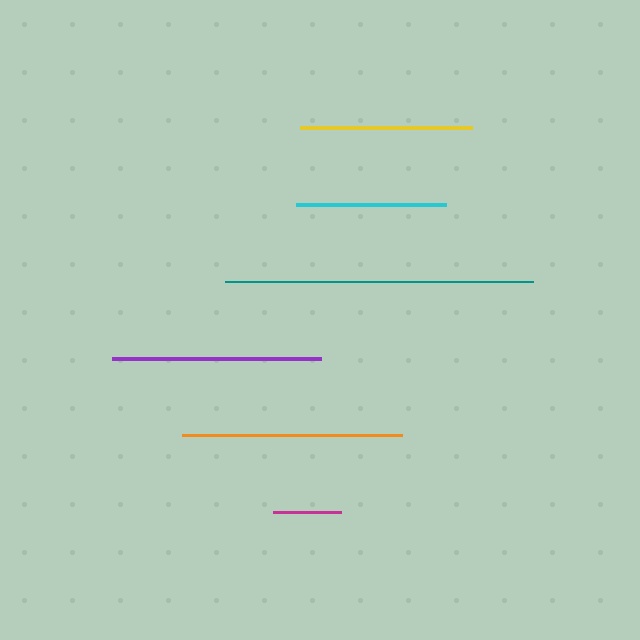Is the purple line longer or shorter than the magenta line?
The purple line is longer than the magenta line.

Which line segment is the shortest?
The magenta line is the shortest at approximately 68 pixels.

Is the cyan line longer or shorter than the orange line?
The orange line is longer than the cyan line.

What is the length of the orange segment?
The orange segment is approximately 221 pixels long.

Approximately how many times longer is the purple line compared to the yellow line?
The purple line is approximately 1.2 times the length of the yellow line.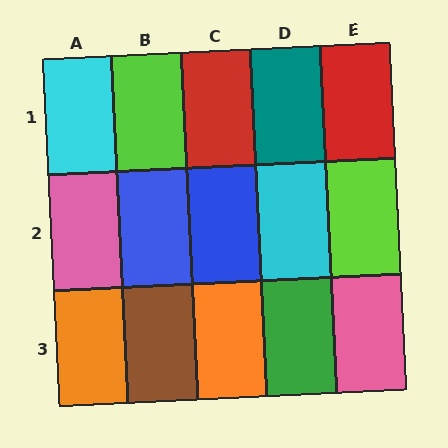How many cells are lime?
2 cells are lime.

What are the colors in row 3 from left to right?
Orange, brown, orange, green, pink.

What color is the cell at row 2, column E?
Lime.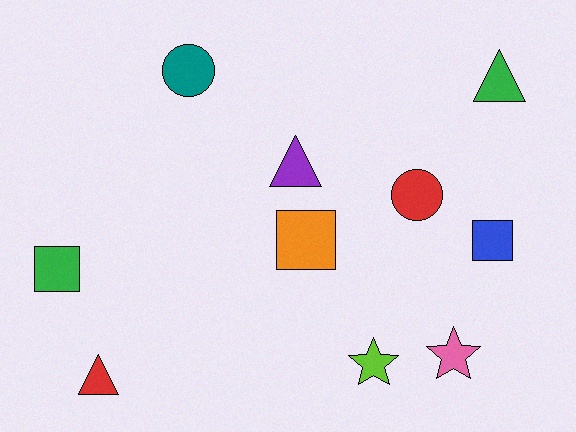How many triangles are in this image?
There are 3 triangles.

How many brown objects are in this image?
There are no brown objects.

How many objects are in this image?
There are 10 objects.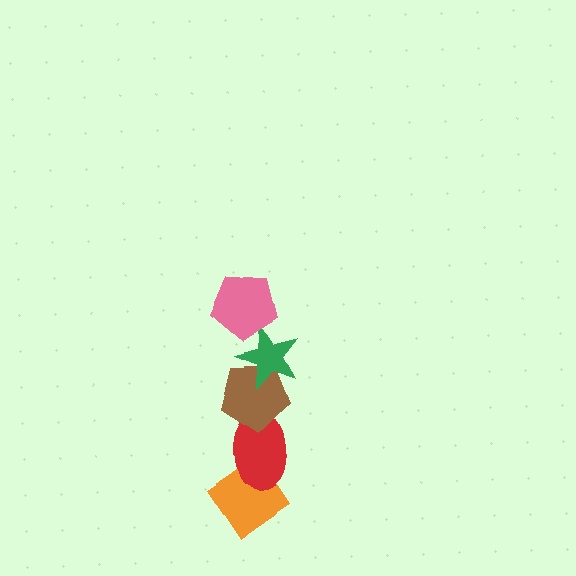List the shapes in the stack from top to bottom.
From top to bottom: the pink pentagon, the green star, the brown pentagon, the red ellipse, the orange diamond.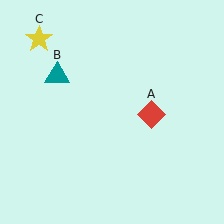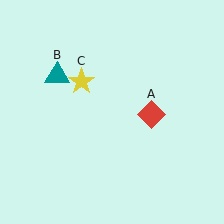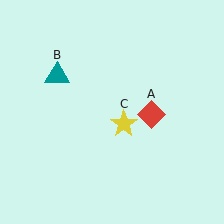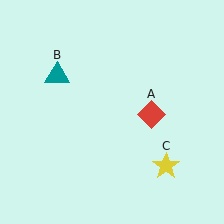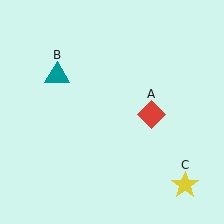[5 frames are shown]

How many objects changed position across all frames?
1 object changed position: yellow star (object C).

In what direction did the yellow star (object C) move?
The yellow star (object C) moved down and to the right.